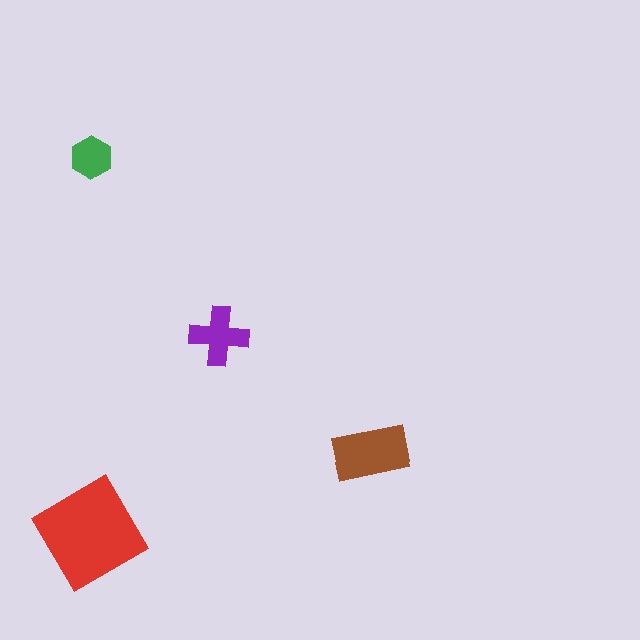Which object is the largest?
The red diamond.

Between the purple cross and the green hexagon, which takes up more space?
The purple cross.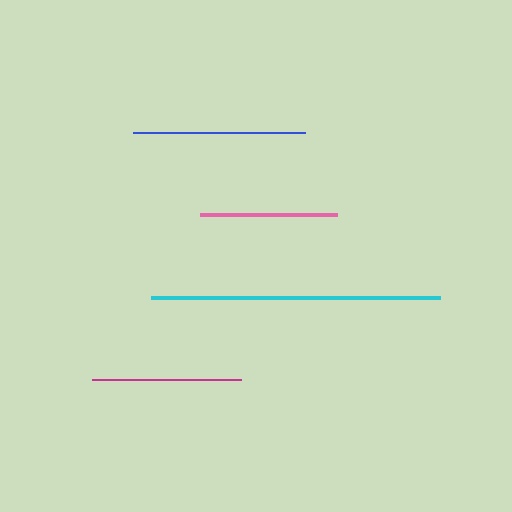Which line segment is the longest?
The cyan line is the longest at approximately 289 pixels.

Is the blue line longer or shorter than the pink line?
The blue line is longer than the pink line.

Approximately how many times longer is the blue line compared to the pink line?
The blue line is approximately 1.3 times the length of the pink line.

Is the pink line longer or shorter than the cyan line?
The cyan line is longer than the pink line.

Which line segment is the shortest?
The pink line is the shortest at approximately 137 pixels.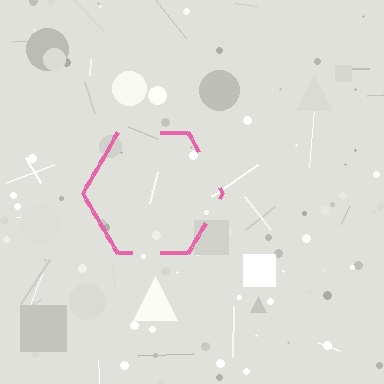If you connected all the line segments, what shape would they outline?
They would outline a hexagon.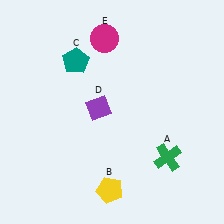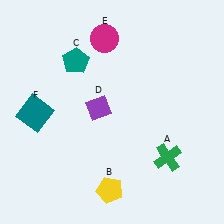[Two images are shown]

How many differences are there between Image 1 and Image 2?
There is 1 difference between the two images.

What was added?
A teal square (F) was added in Image 2.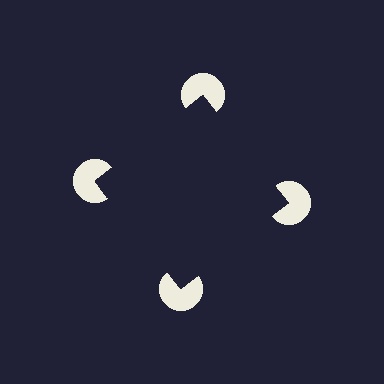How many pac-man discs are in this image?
There are 4 — one at each vertex of the illusory square.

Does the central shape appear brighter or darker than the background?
It typically appears slightly darker than the background, even though no actual brightness change is drawn.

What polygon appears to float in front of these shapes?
An illusory square — its edges are inferred from the aligned wedge cuts in the pac-man discs, not physically drawn.